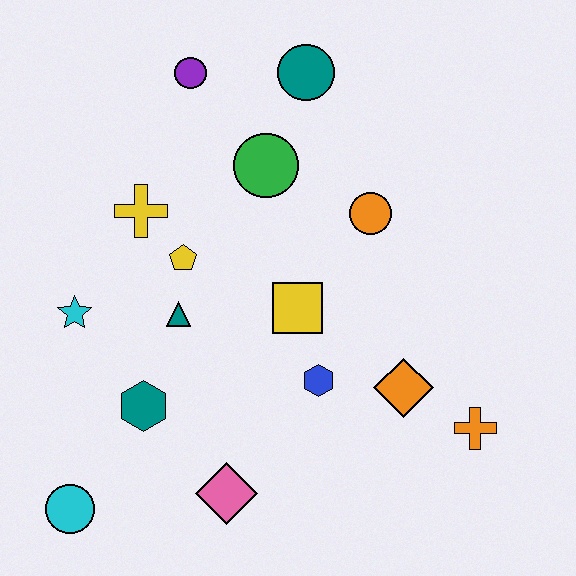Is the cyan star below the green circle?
Yes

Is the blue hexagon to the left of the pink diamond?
No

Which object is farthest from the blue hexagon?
The purple circle is farthest from the blue hexagon.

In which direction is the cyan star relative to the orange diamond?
The cyan star is to the left of the orange diamond.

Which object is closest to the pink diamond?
The teal hexagon is closest to the pink diamond.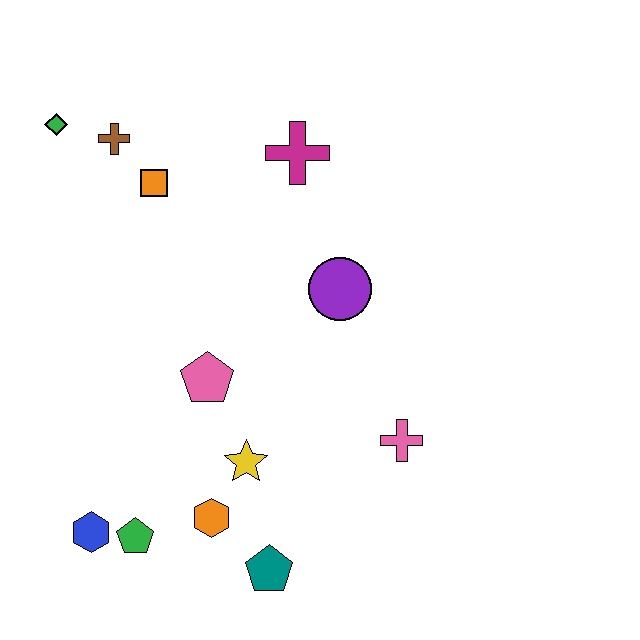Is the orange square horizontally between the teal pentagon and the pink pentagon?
No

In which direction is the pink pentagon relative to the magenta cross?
The pink pentagon is below the magenta cross.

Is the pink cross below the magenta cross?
Yes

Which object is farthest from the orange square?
The teal pentagon is farthest from the orange square.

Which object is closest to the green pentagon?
The blue hexagon is closest to the green pentagon.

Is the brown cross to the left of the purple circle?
Yes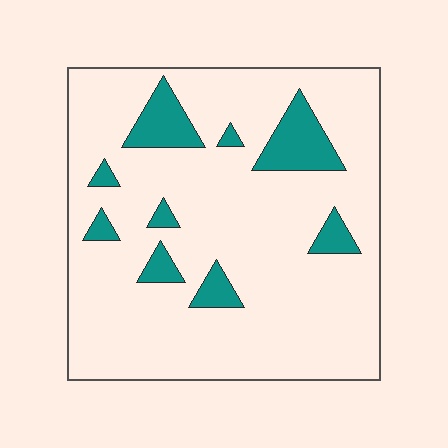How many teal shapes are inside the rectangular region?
9.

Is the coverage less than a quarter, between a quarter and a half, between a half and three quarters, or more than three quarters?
Less than a quarter.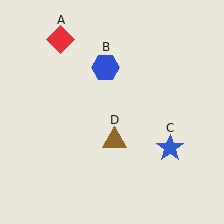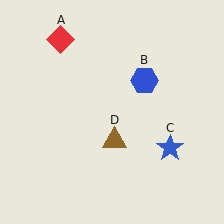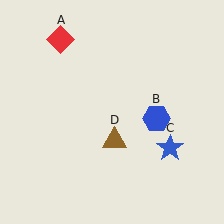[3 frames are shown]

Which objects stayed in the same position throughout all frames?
Red diamond (object A) and blue star (object C) and brown triangle (object D) remained stationary.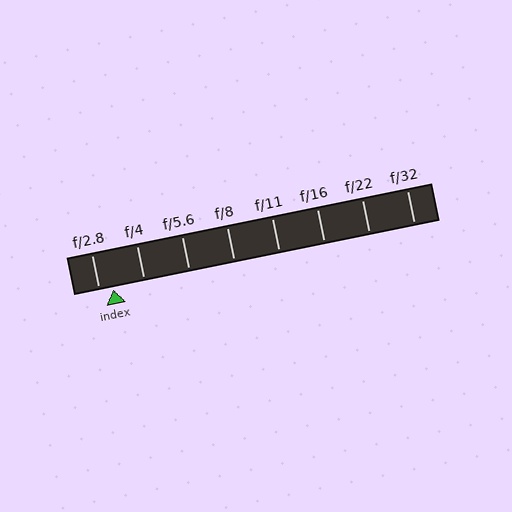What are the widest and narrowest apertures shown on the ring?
The widest aperture shown is f/2.8 and the narrowest is f/32.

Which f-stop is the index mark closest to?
The index mark is closest to f/2.8.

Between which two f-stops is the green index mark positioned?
The index mark is between f/2.8 and f/4.